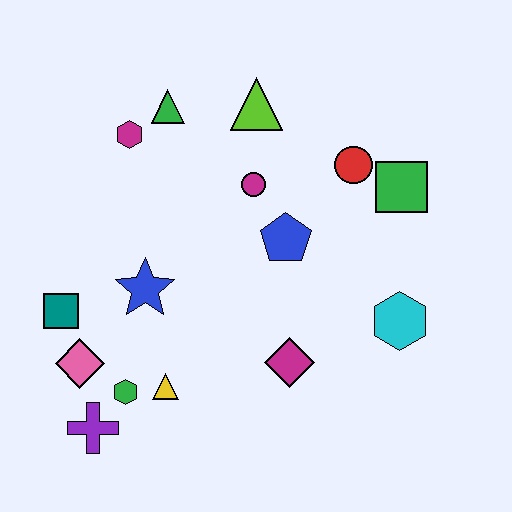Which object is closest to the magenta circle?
The blue pentagon is closest to the magenta circle.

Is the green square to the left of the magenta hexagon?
No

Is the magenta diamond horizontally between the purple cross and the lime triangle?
No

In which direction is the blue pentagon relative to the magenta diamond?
The blue pentagon is above the magenta diamond.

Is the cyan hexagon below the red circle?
Yes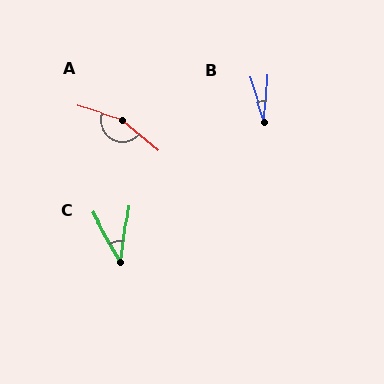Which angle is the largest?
A, at approximately 157 degrees.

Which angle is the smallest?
B, at approximately 20 degrees.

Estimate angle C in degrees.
Approximately 37 degrees.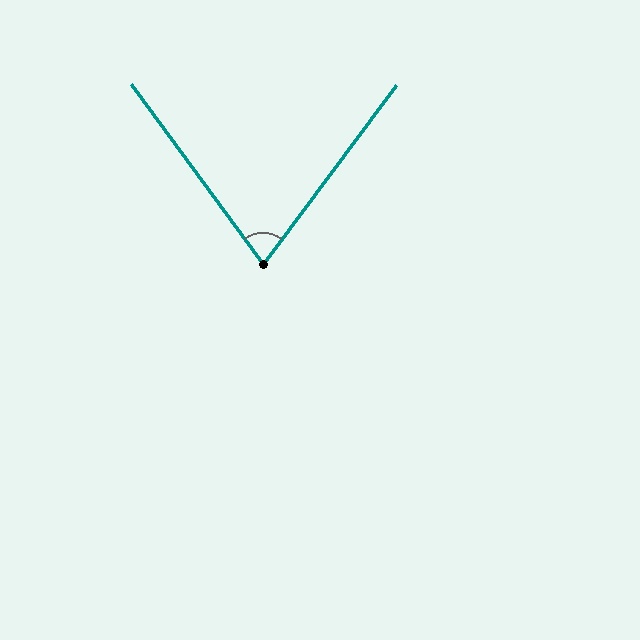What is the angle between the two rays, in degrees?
Approximately 73 degrees.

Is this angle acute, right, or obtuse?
It is acute.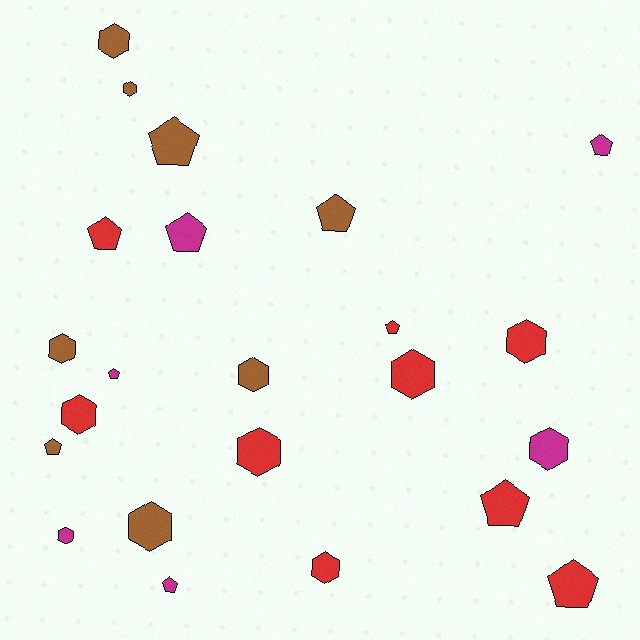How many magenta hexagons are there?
There are 2 magenta hexagons.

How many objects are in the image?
There are 23 objects.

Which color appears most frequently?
Red, with 9 objects.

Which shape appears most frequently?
Hexagon, with 12 objects.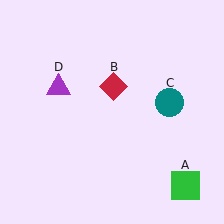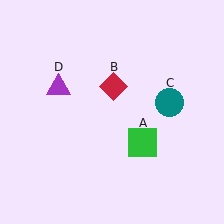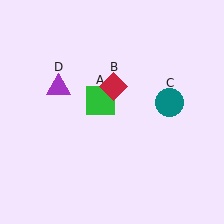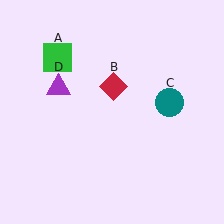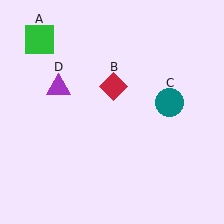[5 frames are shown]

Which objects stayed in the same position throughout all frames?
Red diamond (object B) and teal circle (object C) and purple triangle (object D) remained stationary.